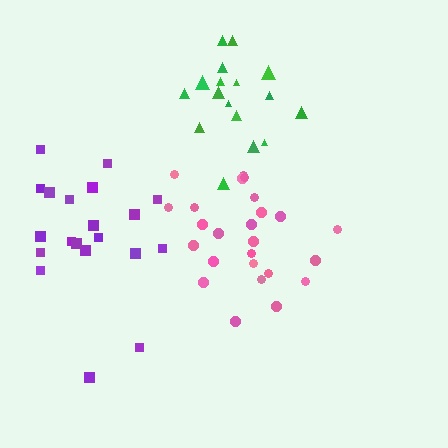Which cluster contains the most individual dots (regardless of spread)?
Pink (25).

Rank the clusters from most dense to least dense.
green, pink, purple.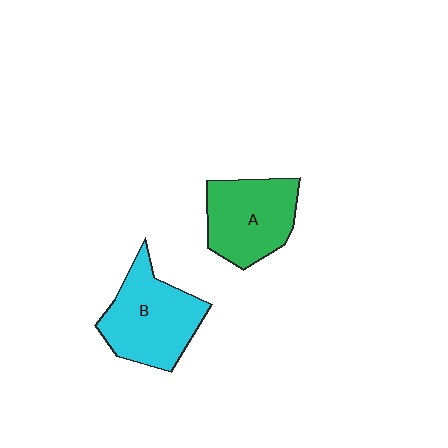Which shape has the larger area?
Shape B (cyan).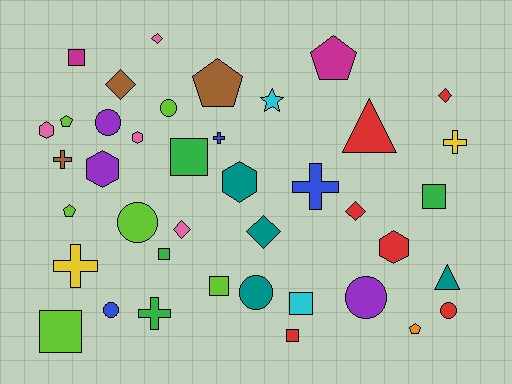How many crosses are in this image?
There are 6 crosses.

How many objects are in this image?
There are 40 objects.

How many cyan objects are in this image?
There are 2 cyan objects.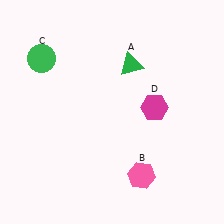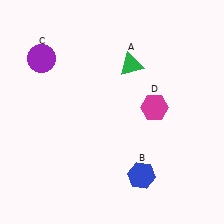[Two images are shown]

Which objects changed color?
B changed from pink to blue. C changed from green to purple.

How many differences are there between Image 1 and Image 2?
There are 2 differences between the two images.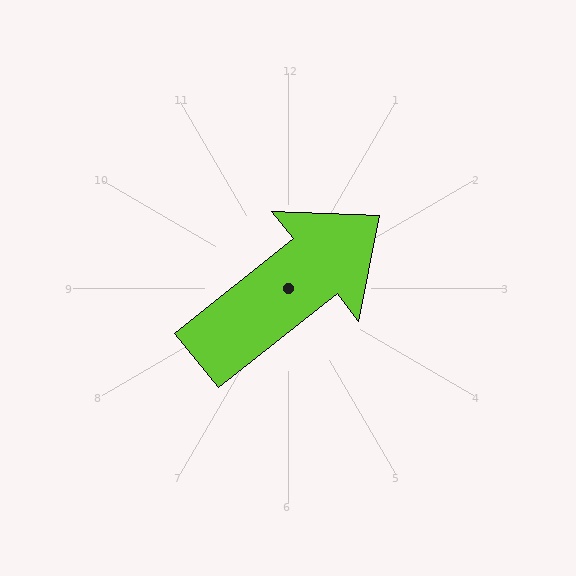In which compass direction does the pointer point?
Northeast.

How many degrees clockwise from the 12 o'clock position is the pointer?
Approximately 52 degrees.